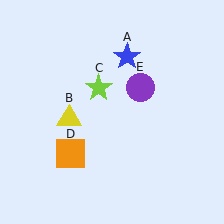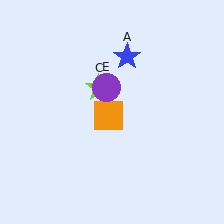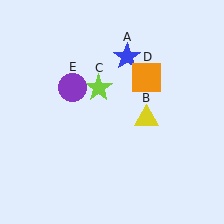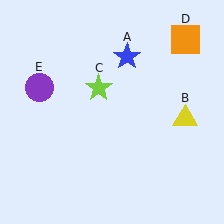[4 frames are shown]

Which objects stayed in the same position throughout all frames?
Blue star (object A) and lime star (object C) remained stationary.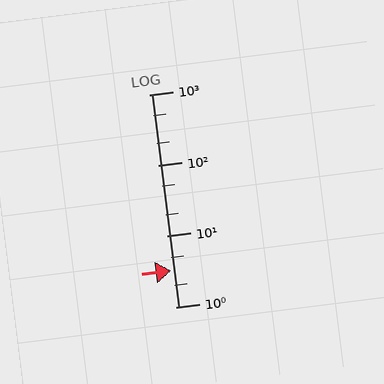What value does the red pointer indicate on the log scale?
The pointer indicates approximately 3.3.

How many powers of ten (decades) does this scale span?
The scale spans 3 decades, from 1 to 1000.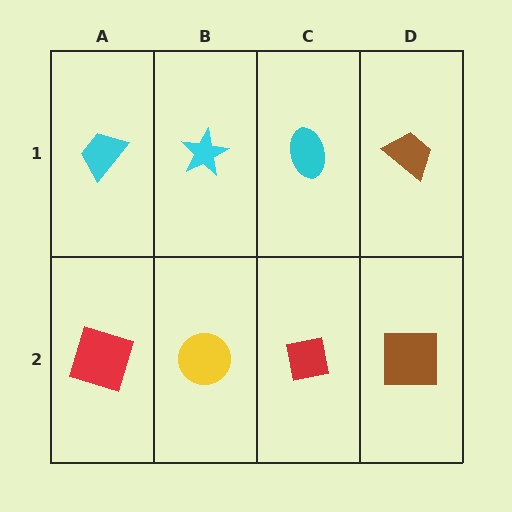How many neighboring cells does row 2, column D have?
2.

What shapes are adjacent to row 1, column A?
A red square (row 2, column A), a cyan star (row 1, column B).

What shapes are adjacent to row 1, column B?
A yellow circle (row 2, column B), a cyan trapezoid (row 1, column A), a cyan ellipse (row 1, column C).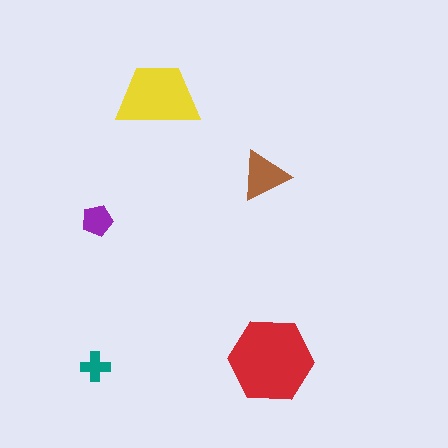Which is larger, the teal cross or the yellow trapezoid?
The yellow trapezoid.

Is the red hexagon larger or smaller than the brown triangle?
Larger.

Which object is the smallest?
The teal cross.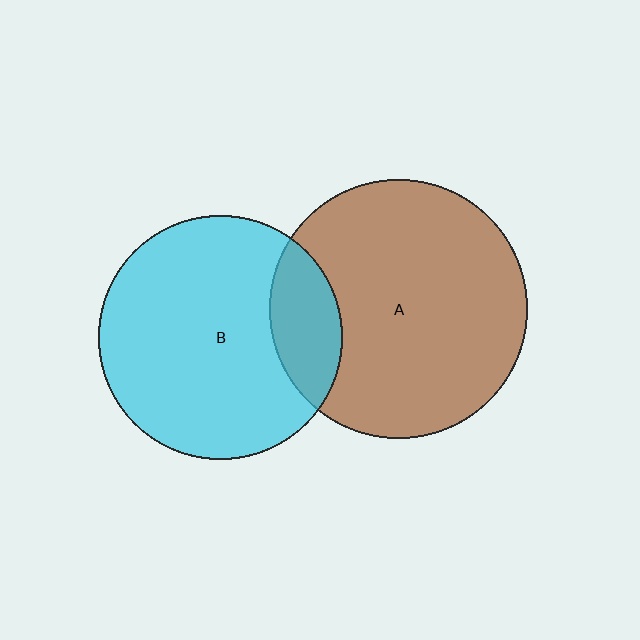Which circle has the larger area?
Circle A (brown).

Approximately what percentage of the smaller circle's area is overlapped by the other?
Approximately 20%.